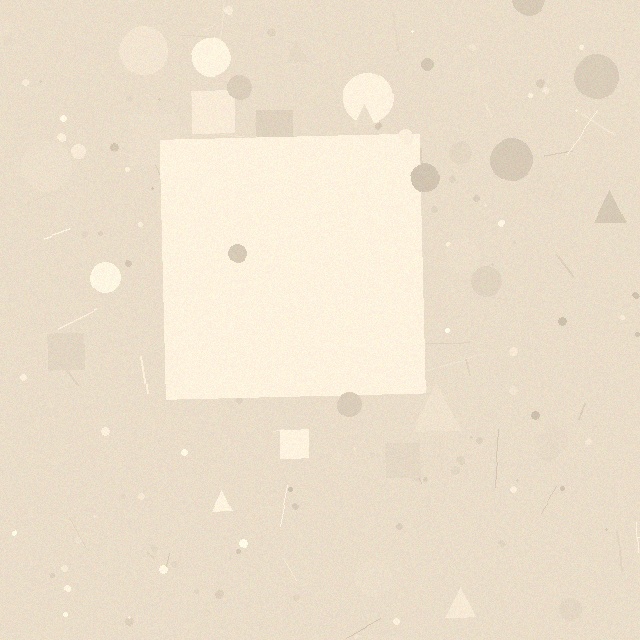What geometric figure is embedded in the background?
A square is embedded in the background.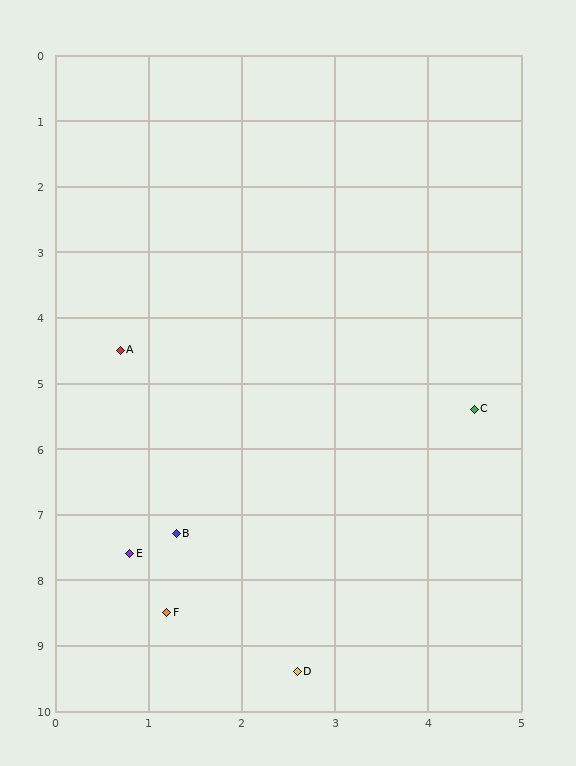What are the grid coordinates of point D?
Point D is at approximately (2.6, 9.4).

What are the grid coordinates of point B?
Point B is at approximately (1.3, 7.3).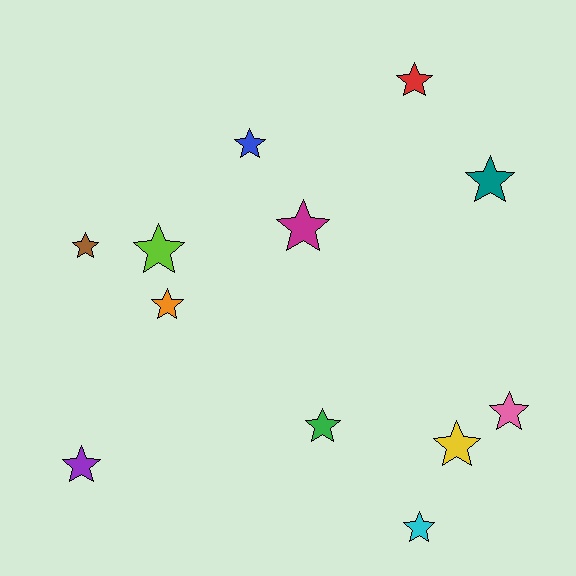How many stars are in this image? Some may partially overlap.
There are 12 stars.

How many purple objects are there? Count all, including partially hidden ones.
There is 1 purple object.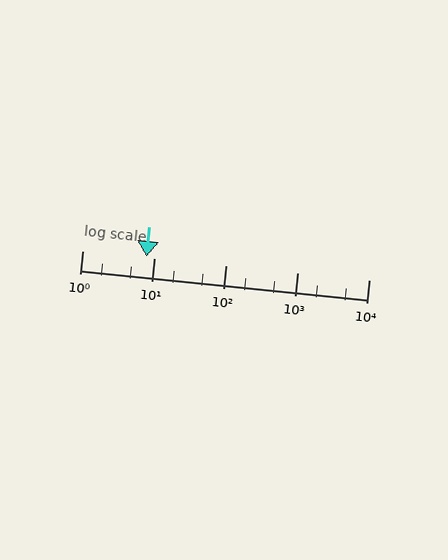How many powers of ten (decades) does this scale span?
The scale spans 4 decades, from 1 to 10000.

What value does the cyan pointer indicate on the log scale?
The pointer indicates approximately 7.8.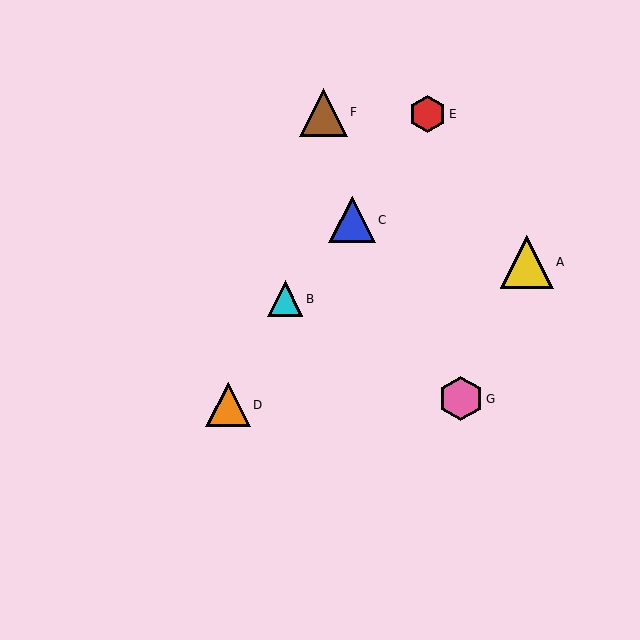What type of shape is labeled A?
Shape A is a yellow triangle.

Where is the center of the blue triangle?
The center of the blue triangle is at (352, 220).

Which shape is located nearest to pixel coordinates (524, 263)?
The yellow triangle (labeled A) at (527, 262) is nearest to that location.